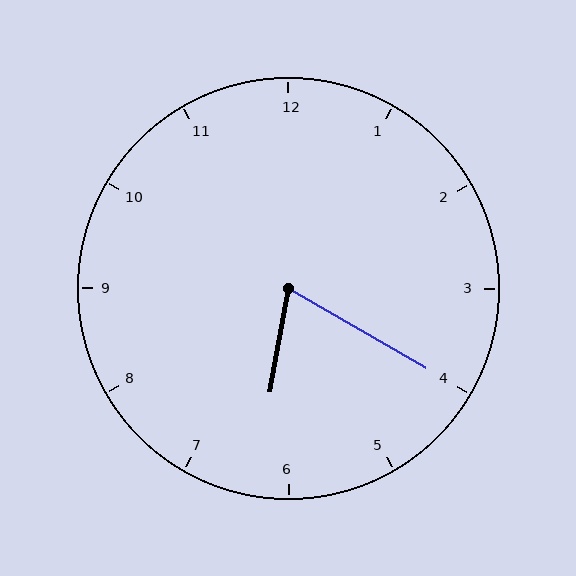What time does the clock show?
6:20.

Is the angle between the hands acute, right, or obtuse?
It is acute.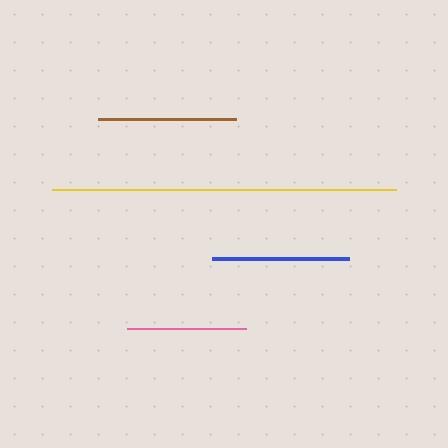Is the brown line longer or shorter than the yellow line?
The yellow line is longer than the brown line.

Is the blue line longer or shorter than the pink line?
The blue line is longer than the pink line.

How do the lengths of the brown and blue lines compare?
The brown and blue lines are approximately the same length.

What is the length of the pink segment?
The pink segment is approximately 119 pixels long.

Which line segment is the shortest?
The pink line is the shortest at approximately 119 pixels.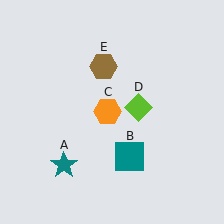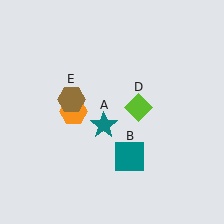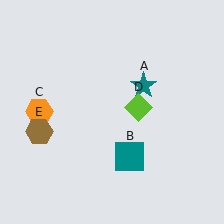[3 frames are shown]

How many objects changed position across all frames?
3 objects changed position: teal star (object A), orange hexagon (object C), brown hexagon (object E).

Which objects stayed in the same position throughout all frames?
Teal square (object B) and lime diamond (object D) remained stationary.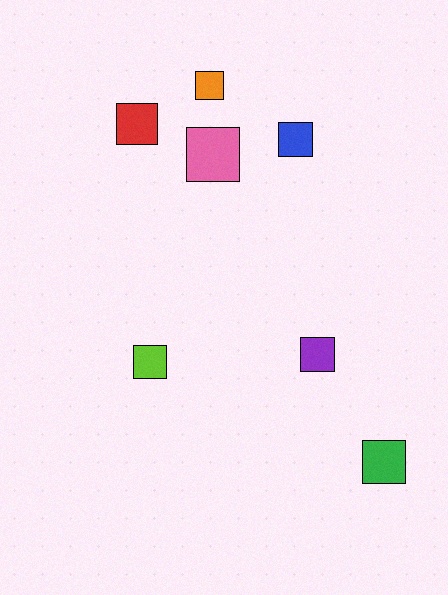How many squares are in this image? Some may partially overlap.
There are 7 squares.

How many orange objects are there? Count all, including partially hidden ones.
There is 1 orange object.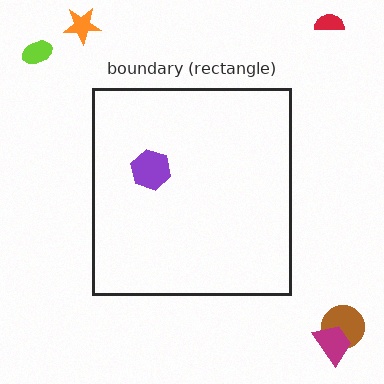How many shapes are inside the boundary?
1 inside, 5 outside.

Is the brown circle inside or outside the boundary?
Outside.